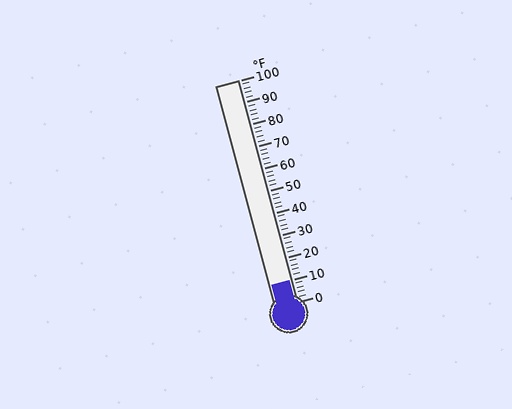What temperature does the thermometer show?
The thermometer shows approximately 10°F.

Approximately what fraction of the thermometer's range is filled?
The thermometer is filled to approximately 10% of its range.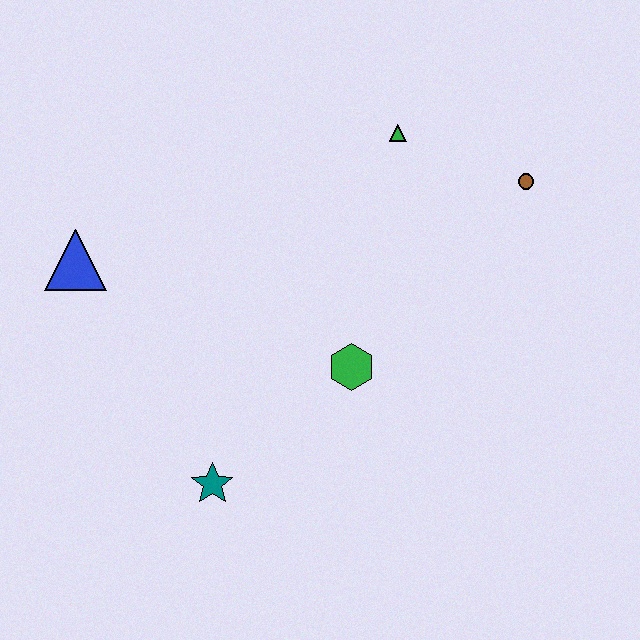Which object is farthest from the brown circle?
The blue triangle is farthest from the brown circle.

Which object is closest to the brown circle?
The green triangle is closest to the brown circle.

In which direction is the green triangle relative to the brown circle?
The green triangle is to the left of the brown circle.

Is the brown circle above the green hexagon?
Yes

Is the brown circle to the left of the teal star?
No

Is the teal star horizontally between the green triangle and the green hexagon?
No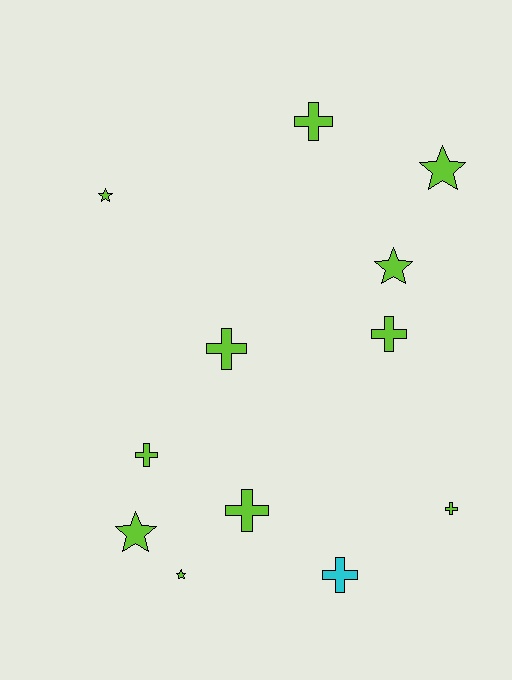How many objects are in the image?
There are 12 objects.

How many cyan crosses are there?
There is 1 cyan cross.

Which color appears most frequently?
Lime, with 11 objects.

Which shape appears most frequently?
Cross, with 7 objects.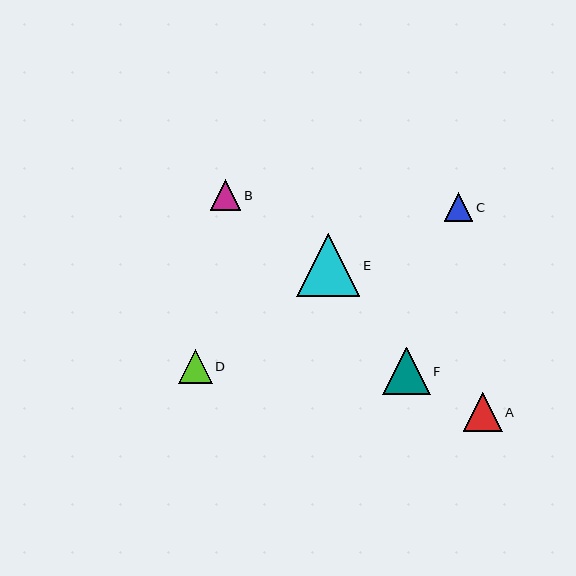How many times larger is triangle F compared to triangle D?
Triangle F is approximately 1.4 times the size of triangle D.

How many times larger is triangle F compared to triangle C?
Triangle F is approximately 1.7 times the size of triangle C.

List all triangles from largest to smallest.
From largest to smallest: E, F, A, D, B, C.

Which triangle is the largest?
Triangle E is the largest with a size of approximately 63 pixels.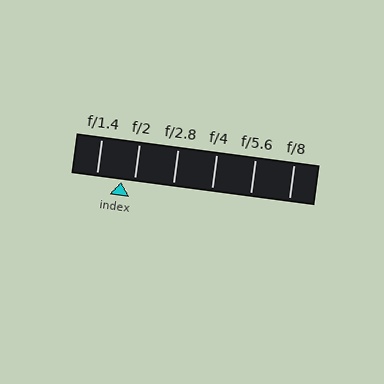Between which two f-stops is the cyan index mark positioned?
The index mark is between f/1.4 and f/2.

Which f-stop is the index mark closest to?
The index mark is closest to f/2.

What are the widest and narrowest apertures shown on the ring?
The widest aperture shown is f/1.4 and the narrowest is f/8.